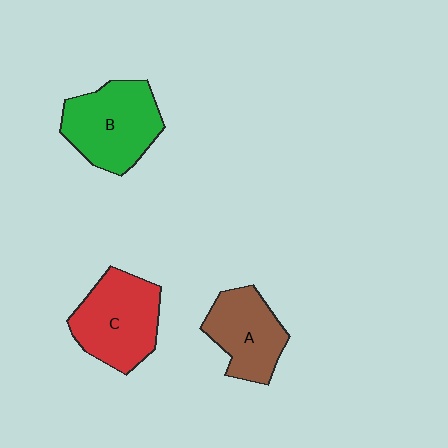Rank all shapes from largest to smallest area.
From largest to smallest: B (green), C (red), A (brown).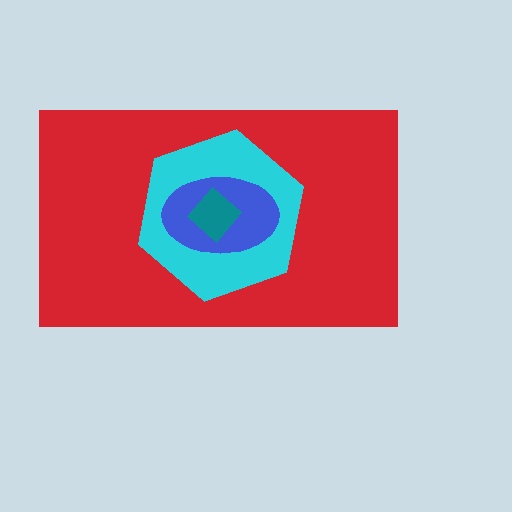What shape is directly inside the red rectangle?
The cyan hexagon.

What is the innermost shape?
The teal diamond.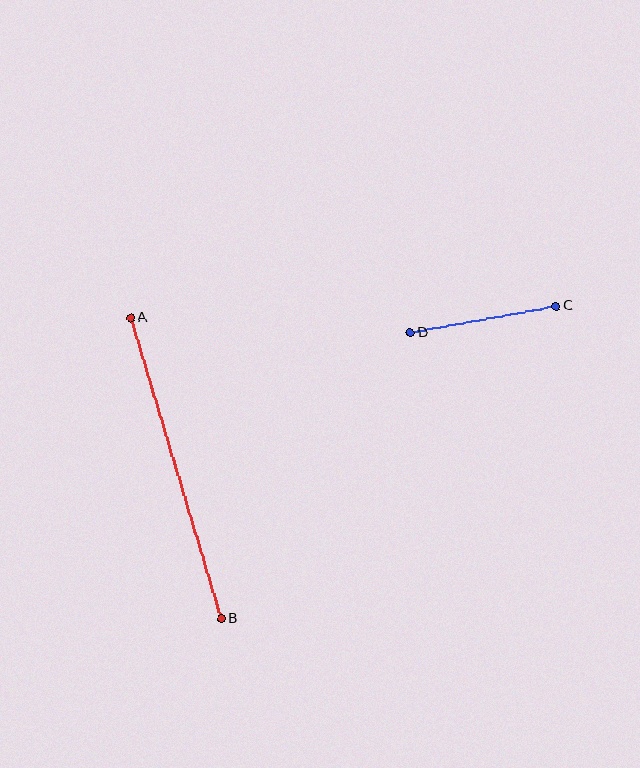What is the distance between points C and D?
The distance is approximately 148 pixels.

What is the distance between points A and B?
The distance is approximately 314 pixels.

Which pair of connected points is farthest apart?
Points A and B are farthest apart.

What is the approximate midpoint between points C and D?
The midpoint is at approximately (483, 320) pixels.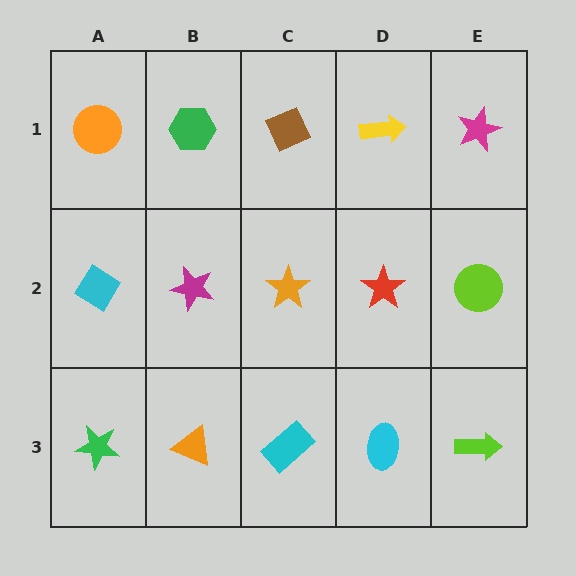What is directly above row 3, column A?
A cyan diamond.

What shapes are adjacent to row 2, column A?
An orange circle (row 1, column A), a green star (row 3, column A), a magenta star (row 2, column B).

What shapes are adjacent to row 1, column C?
An orange star (row 2, column C), a green hexagon (row 1, column B), a yellow arrow (row 1, column D).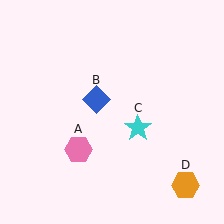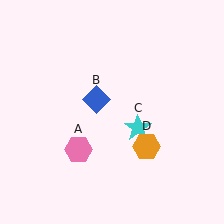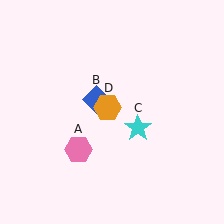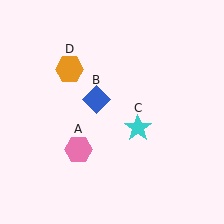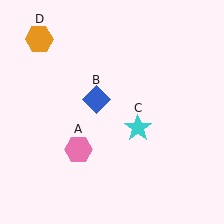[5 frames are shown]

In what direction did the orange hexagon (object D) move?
The orange hexagon (object D) moved up and to the left.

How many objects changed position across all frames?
1 object changed position: orange hexagon (object D).